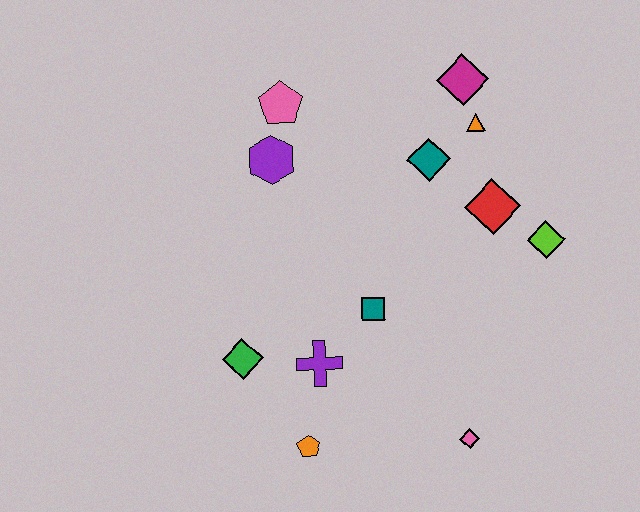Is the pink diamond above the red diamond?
No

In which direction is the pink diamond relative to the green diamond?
The pink diamond is to the right of the green diamond.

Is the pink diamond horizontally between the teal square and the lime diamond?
Yes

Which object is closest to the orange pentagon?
The purple cross is closest to the orange pentagon.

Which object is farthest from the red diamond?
The orange pentagon is farthest from the red diamond.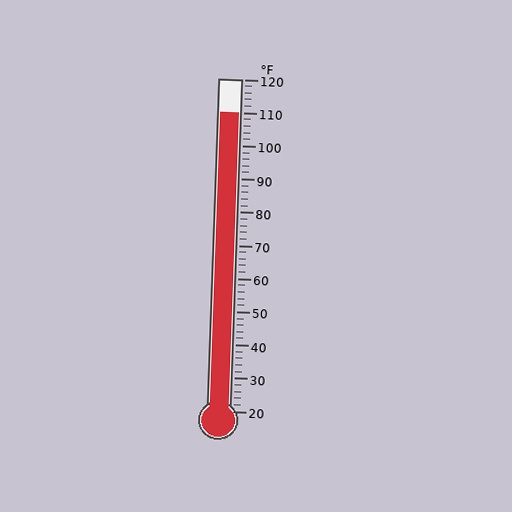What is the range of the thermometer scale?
The thermometer scale ranges from 20°F to 120°F.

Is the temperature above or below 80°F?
The temperature is above 80°F.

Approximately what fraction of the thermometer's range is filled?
The thermometer is filled to approximately 90% of its range.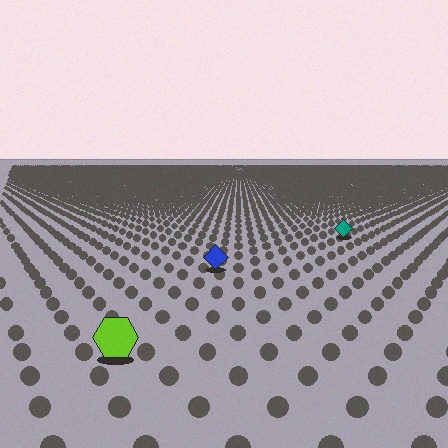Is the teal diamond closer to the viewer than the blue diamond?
No. The blue diamond is closer — you can tell from the texture gradient: the ground texture is coarser near it.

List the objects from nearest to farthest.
From nearest to farthest: the lime hexagon, the blue diamond, the teal diamond.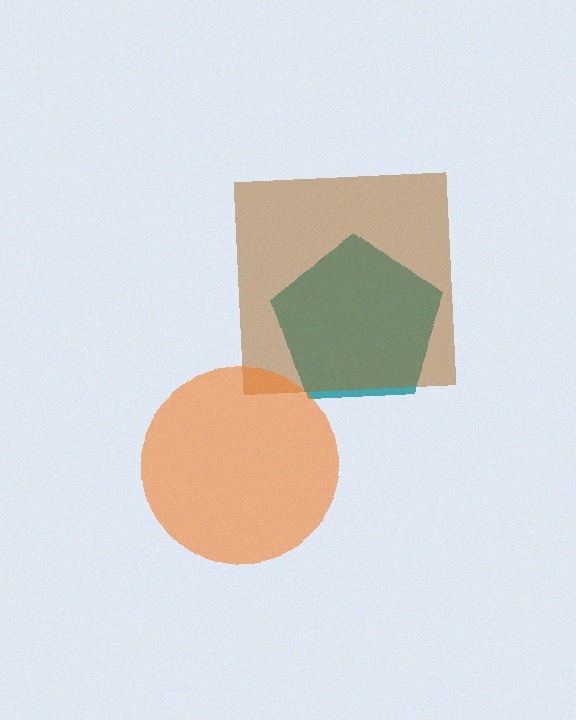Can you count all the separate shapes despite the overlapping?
Yes, there are 3 separate shapes.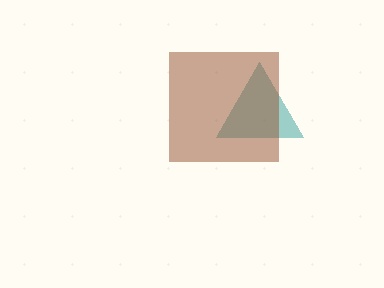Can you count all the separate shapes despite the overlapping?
Yes, there are 2 separate shapes.